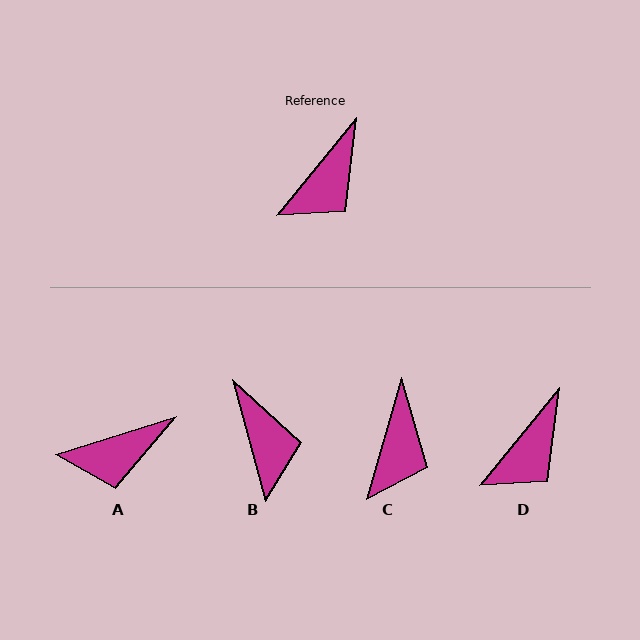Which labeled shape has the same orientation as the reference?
D.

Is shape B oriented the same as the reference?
No, it is off by about 54 degrees.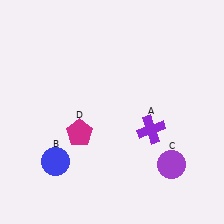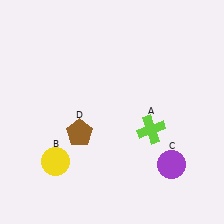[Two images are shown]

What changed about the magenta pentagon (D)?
In Image 1, D is magenta. In Image 2, it changed to brown.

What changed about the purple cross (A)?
In Image 1, A is purple. In Image 2, it changed to lime.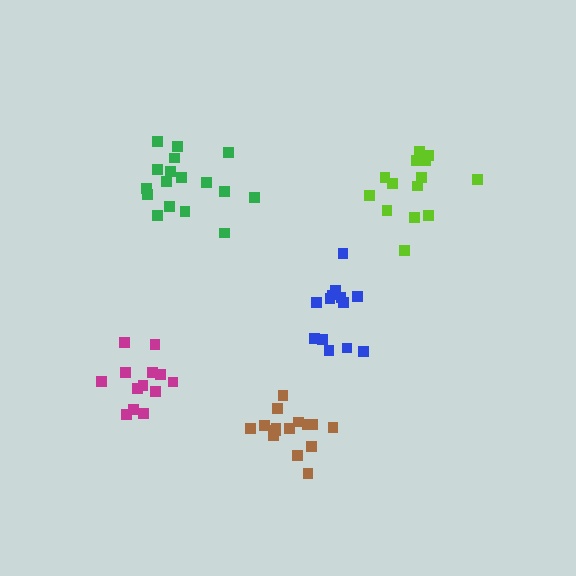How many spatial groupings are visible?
There are 5 spatial groupings.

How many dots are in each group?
Group 1: 15 dots, Group 2: 17 dots, Group 3: 13 dots, Group 4: 15 dots, Group 5: 13 dots (73 total).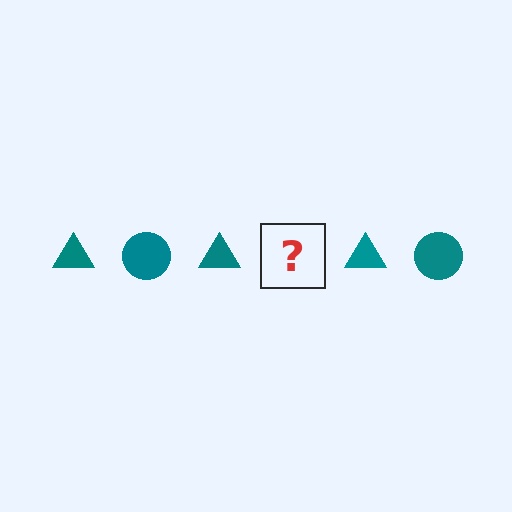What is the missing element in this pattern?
The missing element is a teal circle.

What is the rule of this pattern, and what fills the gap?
The rule is that the pattern cycles through triangle, circle shapes in teal. The gap should be filled with a teal circle.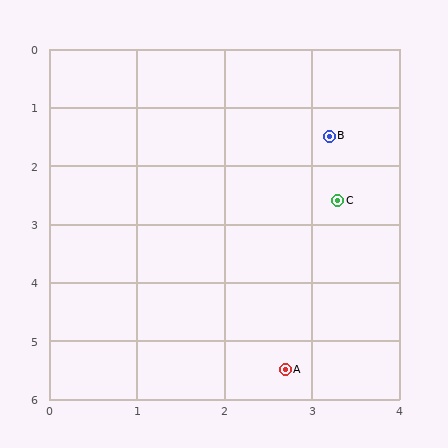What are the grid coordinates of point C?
Point C is at approximately (3.3, 2.6).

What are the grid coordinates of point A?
Point A is at approximately (2.7, 5.5).